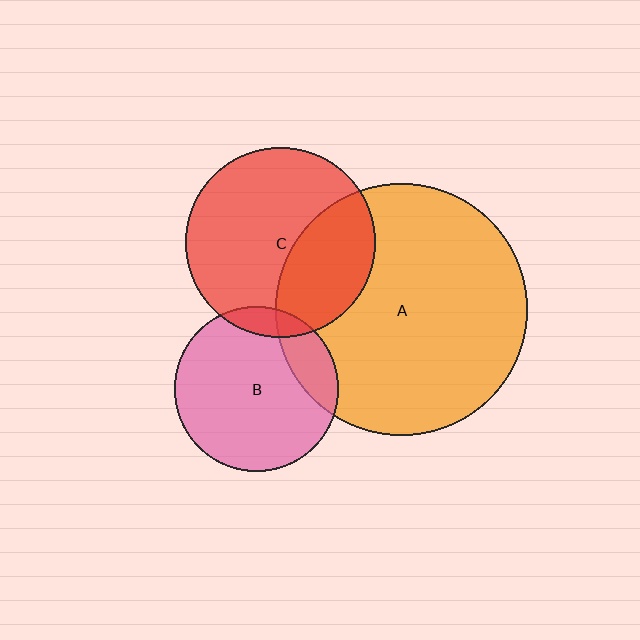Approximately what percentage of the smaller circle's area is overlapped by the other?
Approximately 15%.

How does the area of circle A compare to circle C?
Approximately 1.8 times.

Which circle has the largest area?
Circle A (orange).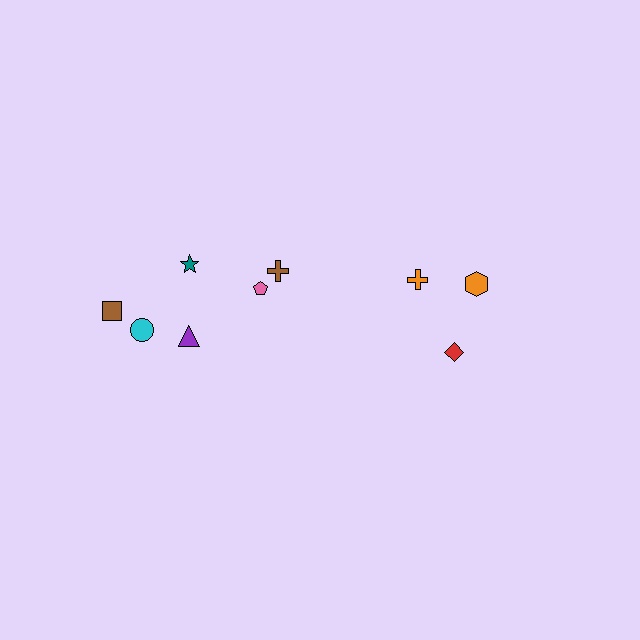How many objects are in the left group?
There are 6 objects.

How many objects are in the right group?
There are 3 objects.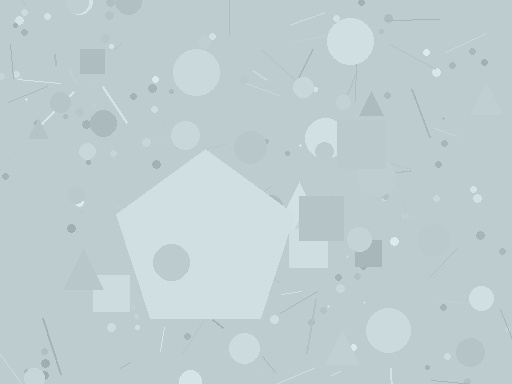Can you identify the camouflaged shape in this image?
The camouflaged shape is a pentagon.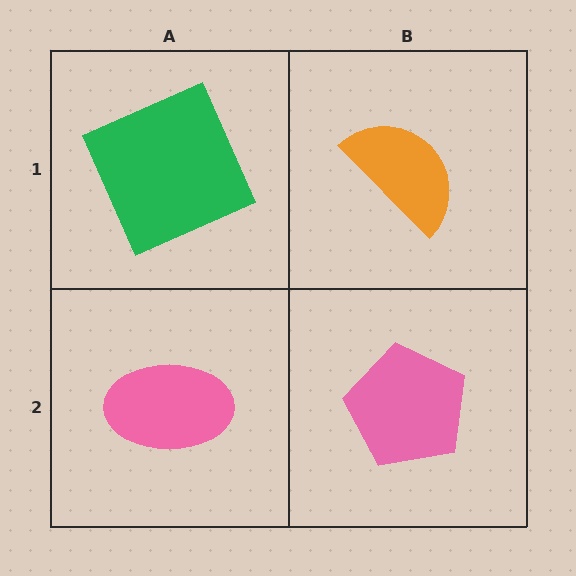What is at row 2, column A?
A pink ellipse.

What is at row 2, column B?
A pink pentagon.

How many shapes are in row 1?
2 shapes.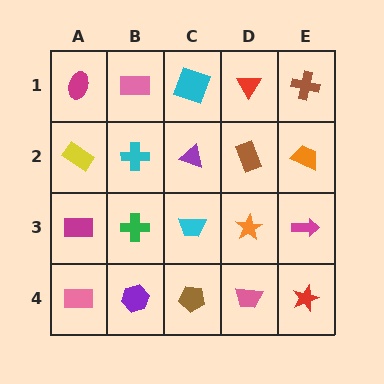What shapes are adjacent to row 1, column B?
A cyan cross (row 2, column B), a magenta ellipse (row 1, column A), a cyan square (row 1, column C).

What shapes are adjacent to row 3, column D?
A brown rectangle (row 2, column D), a pink trapezoid (row 4, column D), a cyan trapezoid (row 3, column C), a magenta arrow (row 3, column E).